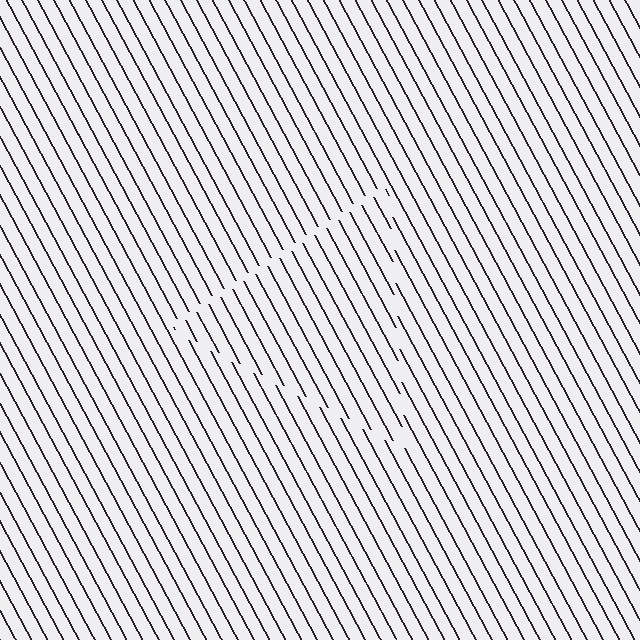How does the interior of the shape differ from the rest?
The interior of the shape contains the same grating, shifted by half a period — the contour is defined by the phase discontinuity where line-ends from the inner and outer gratings abut.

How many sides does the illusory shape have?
3 sides — the line-ends trace a triangle.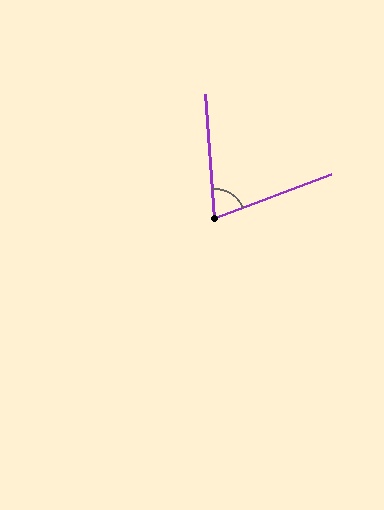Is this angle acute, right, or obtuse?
It is acute.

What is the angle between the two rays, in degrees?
Approximately 74 degrees.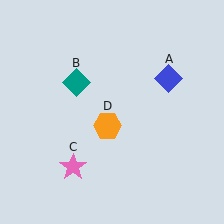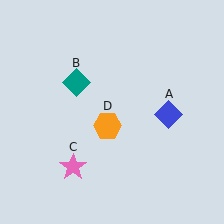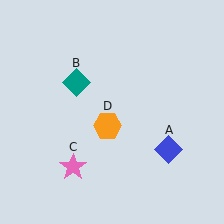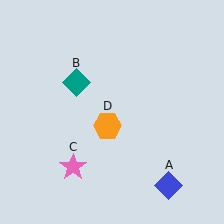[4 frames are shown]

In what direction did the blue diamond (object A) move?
The blue diamond (object A) moved down.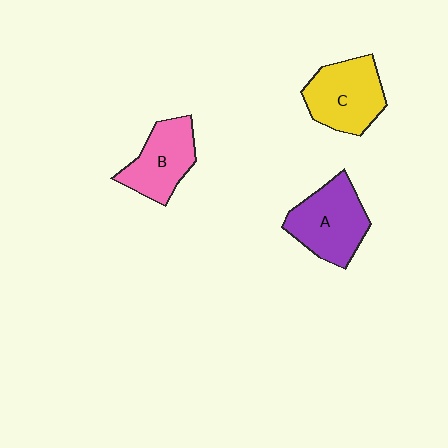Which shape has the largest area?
Shape A (purple).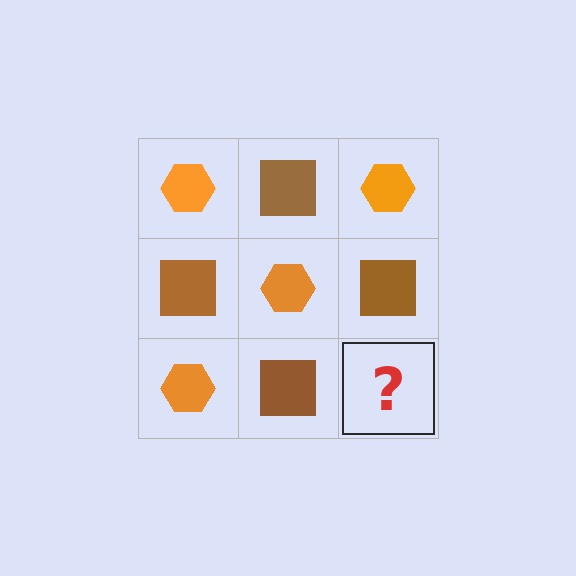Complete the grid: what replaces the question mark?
The question mark should be replaced with an orange hexagon.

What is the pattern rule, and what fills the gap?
The rule is that it alternates orange hexagon and brown square in a checkerboard pattern. The gap should be filled with an orange hexagon.